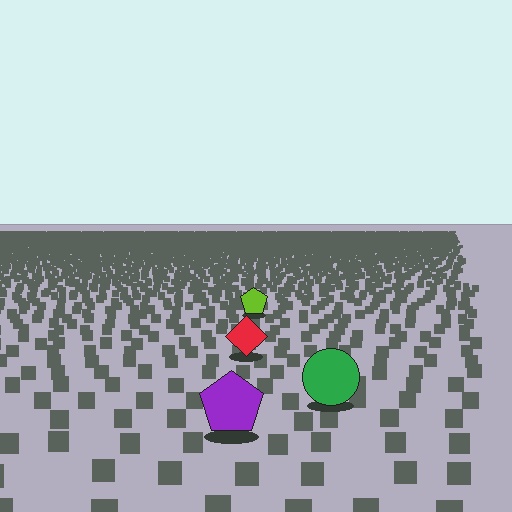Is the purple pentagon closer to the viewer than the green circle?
Yes. The purple pentagon is closer — you can tell from the texture gradient: the ground texture is coarser near it.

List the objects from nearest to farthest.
From nearest to farthest: the purple pentagon, the green circle, the red diamond, the lime pentagon.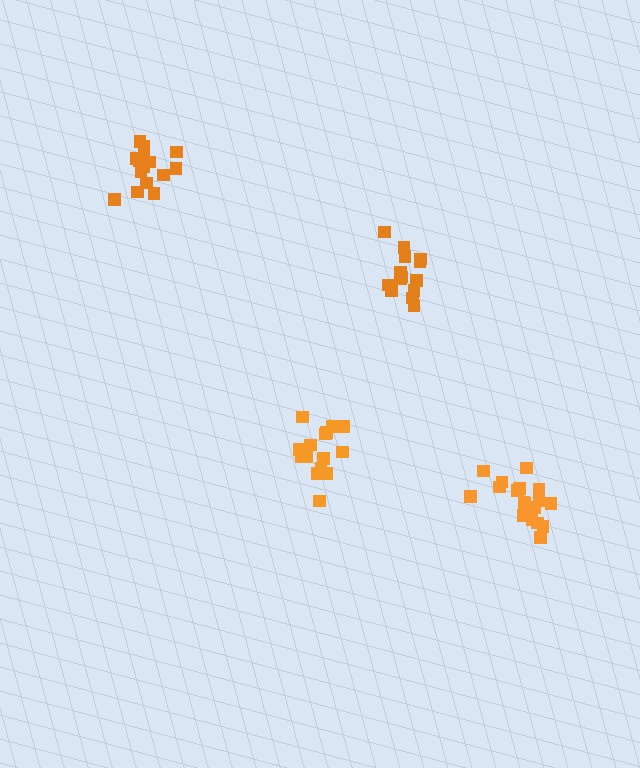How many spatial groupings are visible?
There are 4 spatial groupings.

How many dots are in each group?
Group 1: 14 dots, Group 2: 15 dots, Group 3: 15 dots, Group 4: 18 dots (62 total).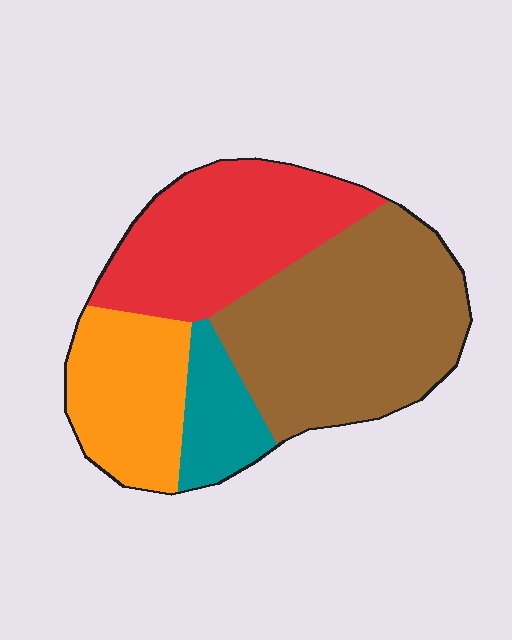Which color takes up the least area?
Teal, at roughly 10%.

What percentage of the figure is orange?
Orange covers about 20% of the figure.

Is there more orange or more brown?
Brown.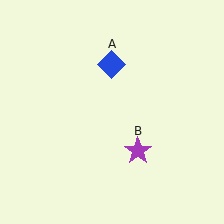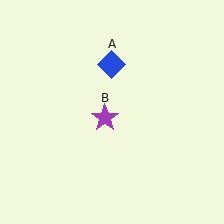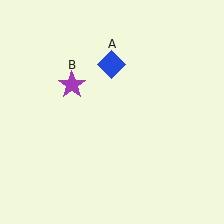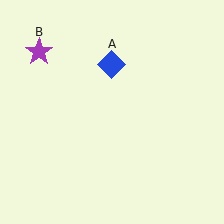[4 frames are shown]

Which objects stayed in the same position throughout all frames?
Blue diamond (object A) remained stationary.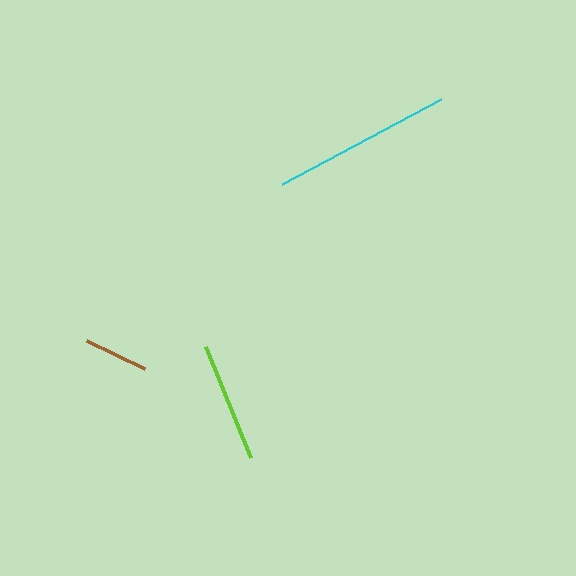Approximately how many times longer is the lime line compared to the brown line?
The lime line is approximately 1.8 times the length of the brown line.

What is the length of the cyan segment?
The cyan segment is approximately 181 pixels long.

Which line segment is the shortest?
The brown line is the shortest at approximately 65 pixels.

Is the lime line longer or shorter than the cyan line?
The cyan line is longer than the lime line.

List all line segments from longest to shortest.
From longest to shortest: cyan, lime, brown.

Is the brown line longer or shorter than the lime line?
The lime line is longer than the brown line.